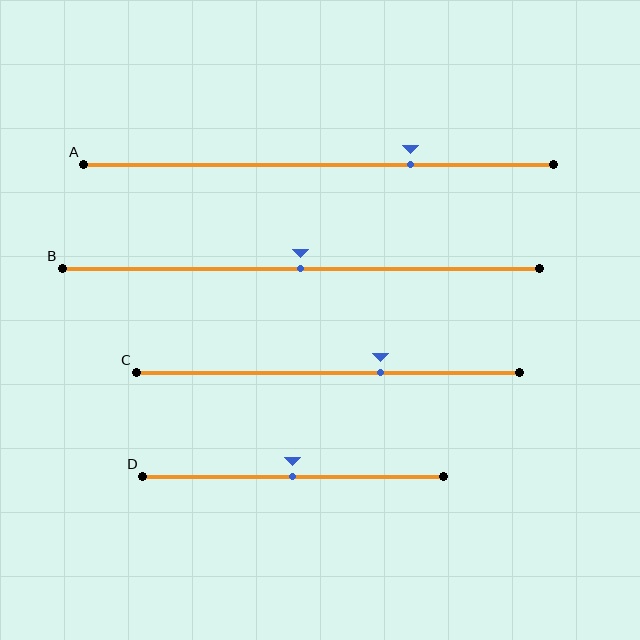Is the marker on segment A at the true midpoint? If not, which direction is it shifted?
No, the marker on segment A is shifted to the right by about 20% of the segment length.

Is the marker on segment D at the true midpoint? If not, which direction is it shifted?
Yes, the marker on segment D is at the true midpoint.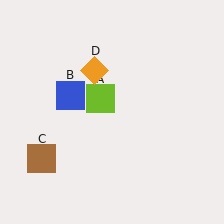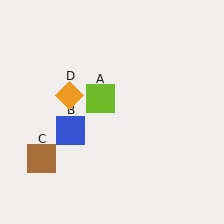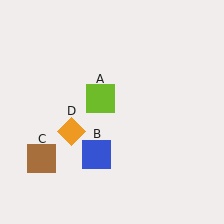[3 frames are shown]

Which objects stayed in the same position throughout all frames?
Lime square (object A) and brown square (object C) remained stationary.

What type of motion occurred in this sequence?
The blue square (object B), orange diamond (object D) rotated counterclockwise around the center of the scene.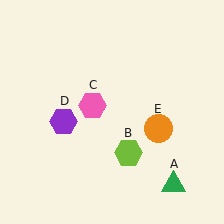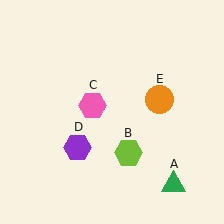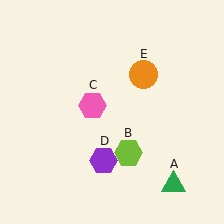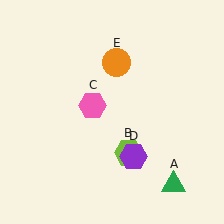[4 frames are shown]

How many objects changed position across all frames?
2 objects changed position: purple hexagon (object D), orange circle (object E).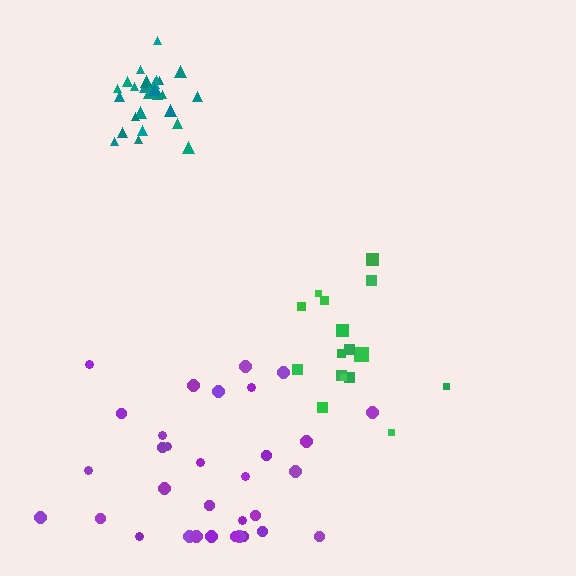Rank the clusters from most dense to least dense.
teal, green, purple.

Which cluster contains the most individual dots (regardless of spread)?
Purple (32).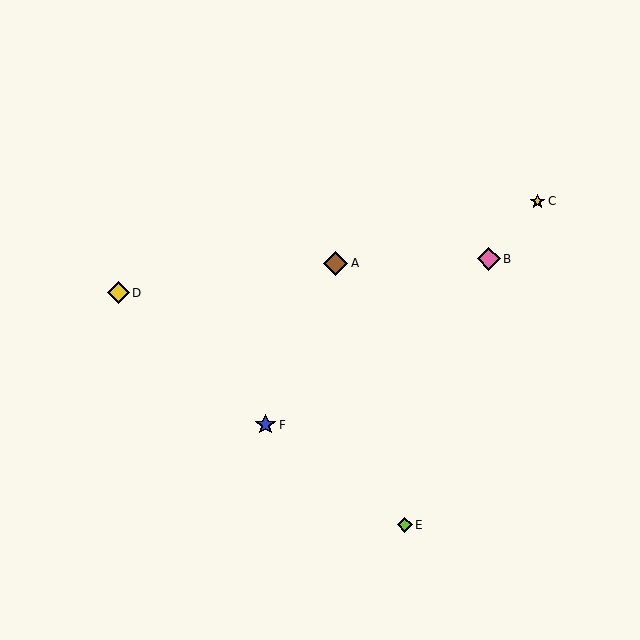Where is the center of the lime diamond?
The center of the lime diamond is at (405, 525).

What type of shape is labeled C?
Shape C is a yellow star.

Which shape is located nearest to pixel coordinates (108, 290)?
The yellow diamond (labeled D) at (118, 293) is nearest to that location.